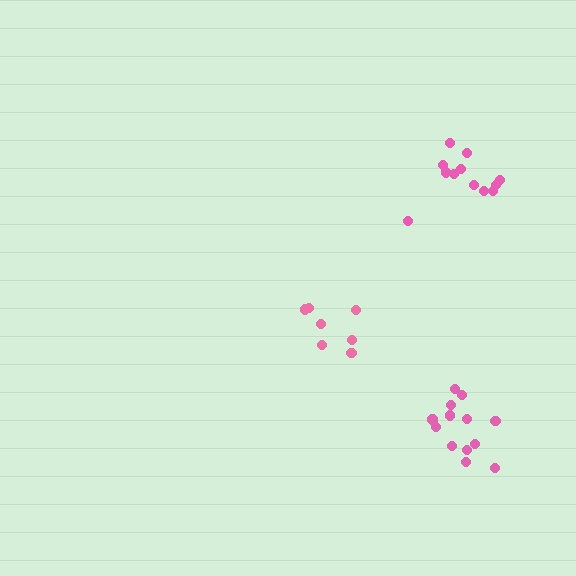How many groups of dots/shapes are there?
There are 3 groups.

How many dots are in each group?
Group 1: 13 dots, Group 2: 7 dots, Group 3: 12 dots (32 total).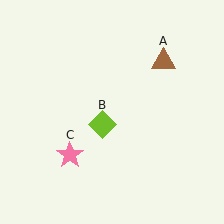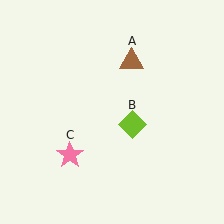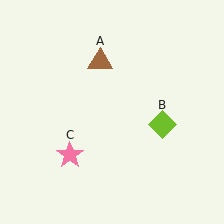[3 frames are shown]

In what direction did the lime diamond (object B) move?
The lime diamond (object B) moved right.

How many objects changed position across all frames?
2 objects changed position: brown triangle (object A), lime diamond (object B).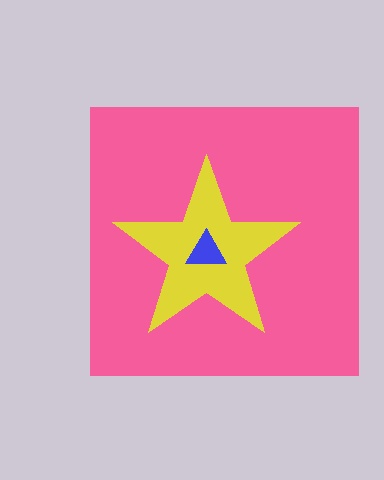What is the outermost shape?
The pink square.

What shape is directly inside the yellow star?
The blue triangle.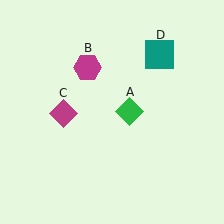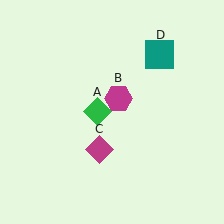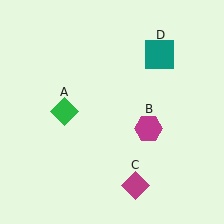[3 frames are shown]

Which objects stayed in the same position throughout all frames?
Teal square (object D) remained stationary.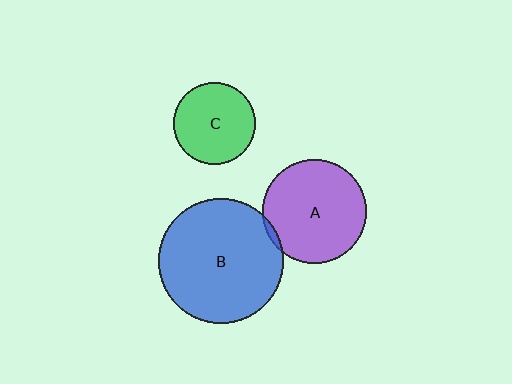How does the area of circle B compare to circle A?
Approximately 1.4 times.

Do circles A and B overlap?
Yes.